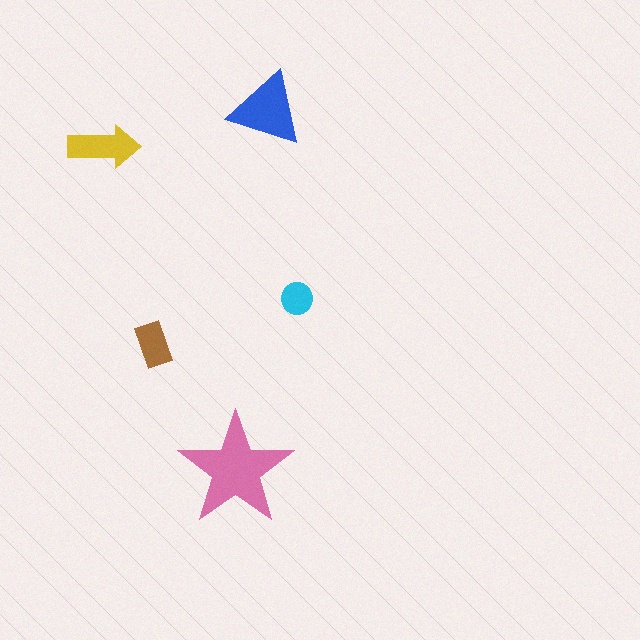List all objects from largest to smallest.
The pink star, the blue triangle, the yellow arrow, the brown rectangle, the cyan circle.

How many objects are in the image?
There are 5 objects in the image.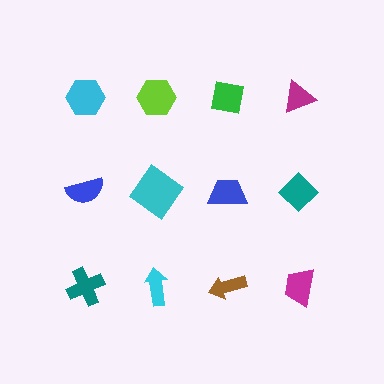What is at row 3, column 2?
A cyan arrow.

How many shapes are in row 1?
4 shapes.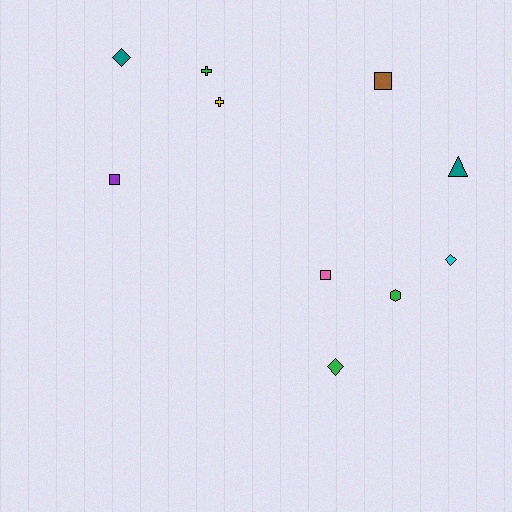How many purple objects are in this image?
There is 1 purple object.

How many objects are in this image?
There are 10 objects.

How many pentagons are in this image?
There are no pentagons.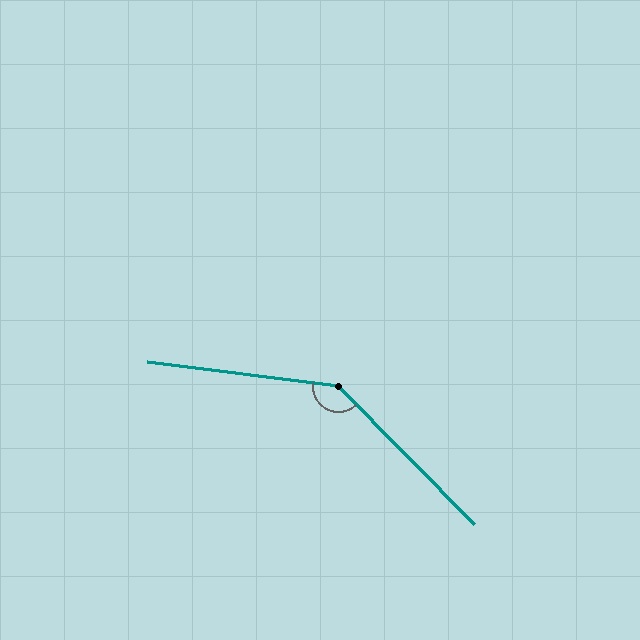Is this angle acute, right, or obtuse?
It is obtuse.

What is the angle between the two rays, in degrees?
Approximately 142 degrees.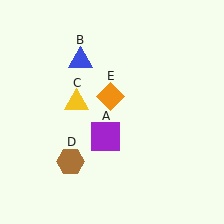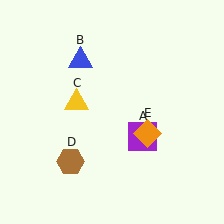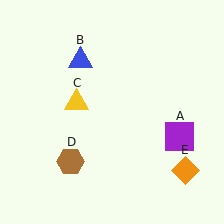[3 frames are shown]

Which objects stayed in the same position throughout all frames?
Blue triangle (object B) and yellow triangle (object C) and brown hexagon (object D) remained stationary.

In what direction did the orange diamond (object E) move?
The orange diamond (object E) moved down and to the right.